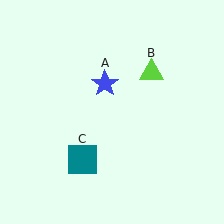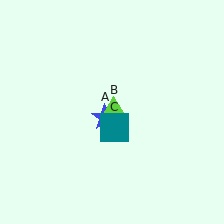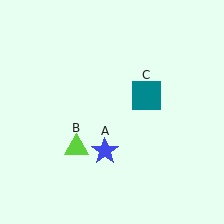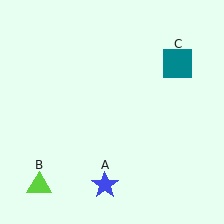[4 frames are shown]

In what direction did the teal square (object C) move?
The teal square (object C) moved up and to the right.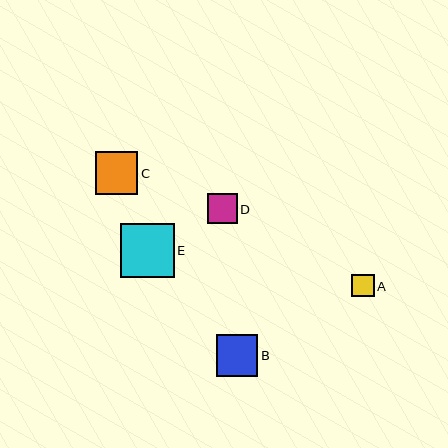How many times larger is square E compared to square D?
Square E is approximately 1.8 times the size of square D.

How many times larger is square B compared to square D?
Square B is approximately 1.4 times the size of square D.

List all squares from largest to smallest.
From largest to smallest: E, C, B, D, A.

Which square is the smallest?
Square A is the smallest with a size of approximately 23 pixels.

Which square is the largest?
Square E is the largest with a size of approximately 54 pixels.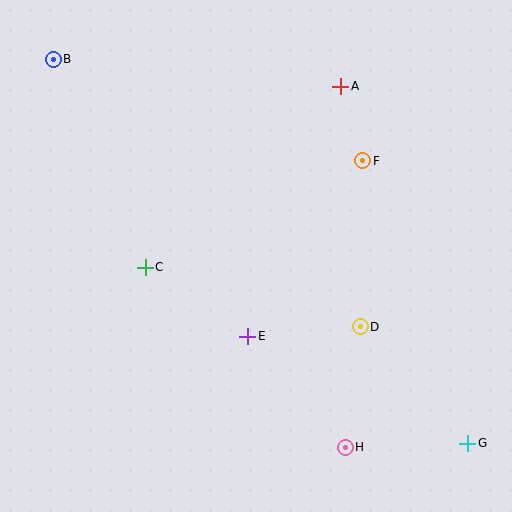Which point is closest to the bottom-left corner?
Point C is closest to the bottom-left corner.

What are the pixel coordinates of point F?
Point F is at (363, 161).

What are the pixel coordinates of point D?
Point D is at (360, 327).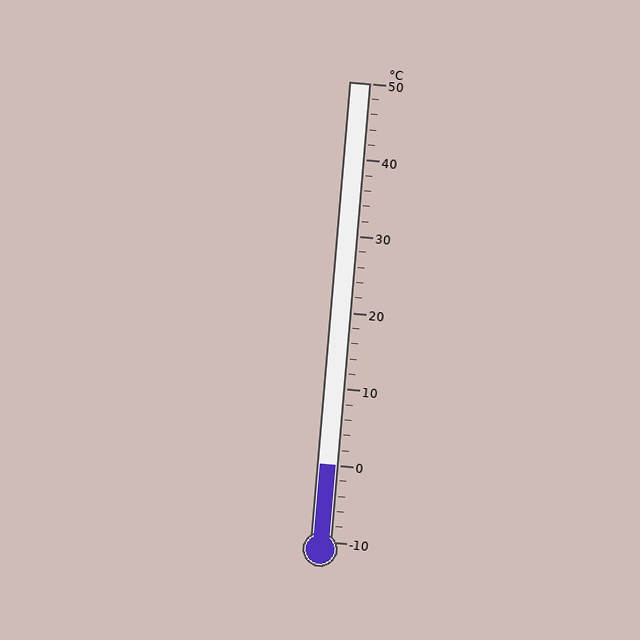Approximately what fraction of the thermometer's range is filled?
The thermometer is filled to approximately 15% of its range.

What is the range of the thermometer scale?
The thermometer scale ranges from -10°C to 50°C.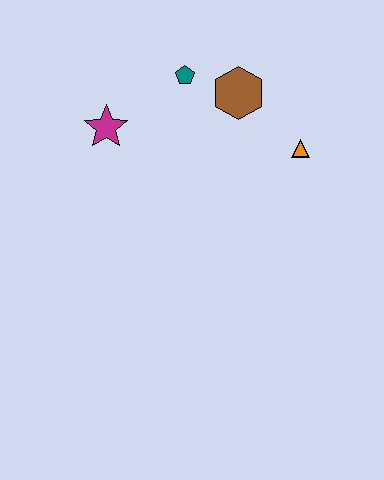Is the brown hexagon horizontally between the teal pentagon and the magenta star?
No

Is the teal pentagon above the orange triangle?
Yes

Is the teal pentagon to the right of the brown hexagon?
No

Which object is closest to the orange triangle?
The brown hexagon is closest to the orange triangle.